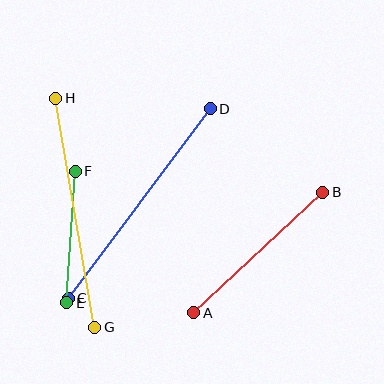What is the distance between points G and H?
The distance is approximately 232 pixels.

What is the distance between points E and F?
The distance is approximately 131 pixels.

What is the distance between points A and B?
The distance is approximately 176 pixels.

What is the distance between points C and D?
The distance is approximately 237 pixels.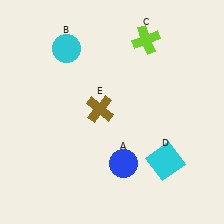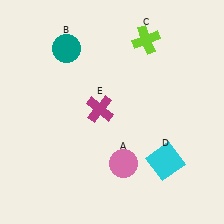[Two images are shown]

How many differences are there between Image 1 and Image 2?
There are 3 differences between the two images.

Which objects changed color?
A changed from blue to pink. B changed from cyan to teal. E changed from brown to magenta.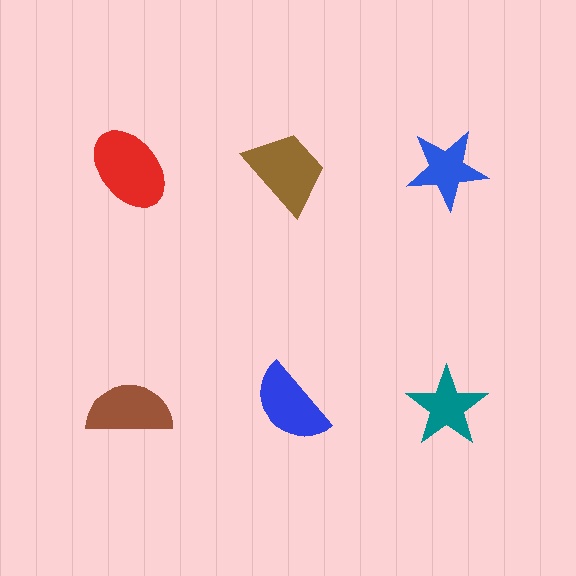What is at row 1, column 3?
A blue star.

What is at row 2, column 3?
A teal star.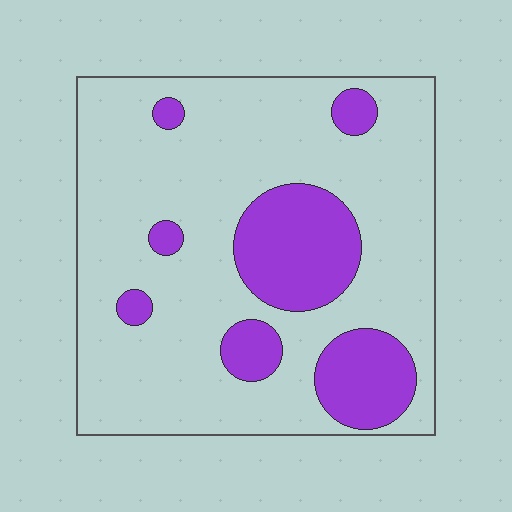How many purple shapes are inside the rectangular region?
7.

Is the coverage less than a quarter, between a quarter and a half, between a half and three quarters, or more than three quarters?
Less than a quarter.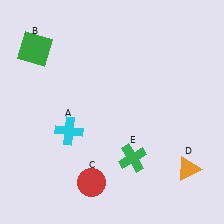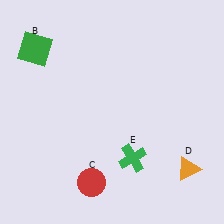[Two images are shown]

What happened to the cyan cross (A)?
The cyan cross (A) was removed in Image 2. It was in the bottom-left area of Image 1.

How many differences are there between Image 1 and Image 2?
There is 1 difference between the two images.